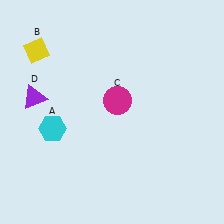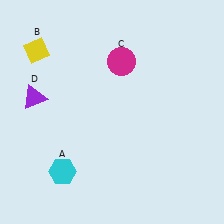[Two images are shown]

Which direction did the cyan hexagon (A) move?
The cyan hexagon (A) moved down.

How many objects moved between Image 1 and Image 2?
2 objects moved between the two images.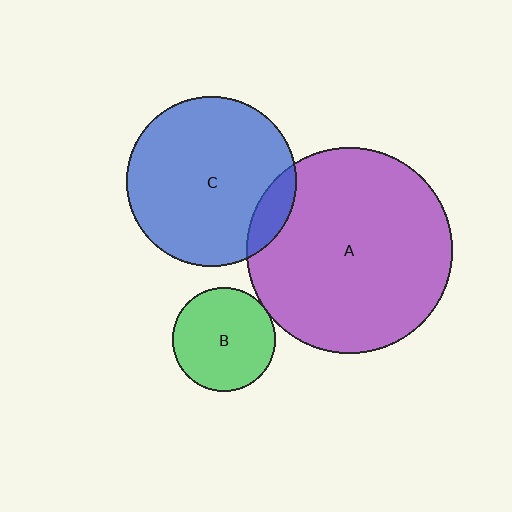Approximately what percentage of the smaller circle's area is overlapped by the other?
Approximately 10%.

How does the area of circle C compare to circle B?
Approximately 2.7 times.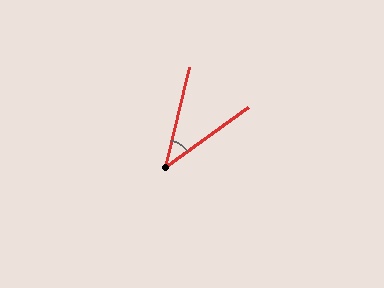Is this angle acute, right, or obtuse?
It is acute.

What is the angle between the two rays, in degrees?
Approximately 41 degrees.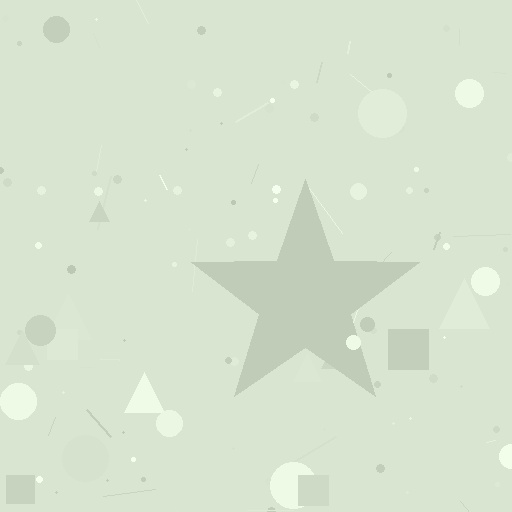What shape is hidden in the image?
A star is hidden in the image.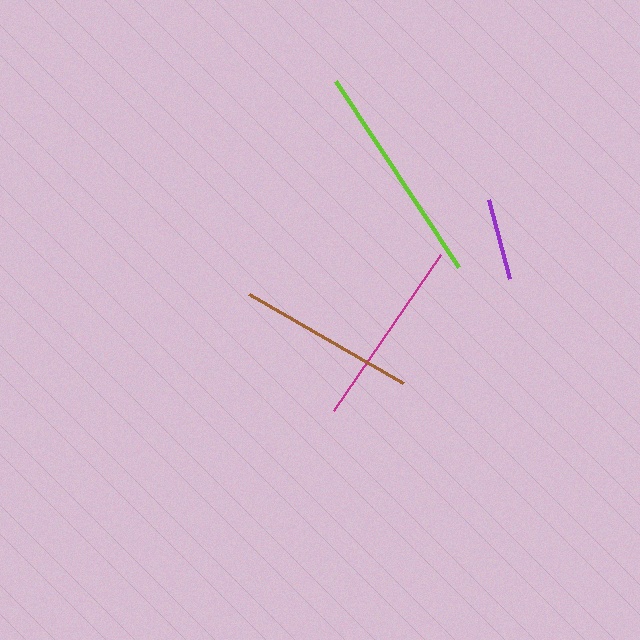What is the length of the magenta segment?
The magenta segment is approximately 190 pixels long.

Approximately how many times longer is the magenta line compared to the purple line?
The magenta line is approximately 2.3 times the length of the purple line.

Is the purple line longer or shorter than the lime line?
The lime line is longer than the purple line.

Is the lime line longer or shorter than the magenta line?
The lime line is longer than the magenta line.